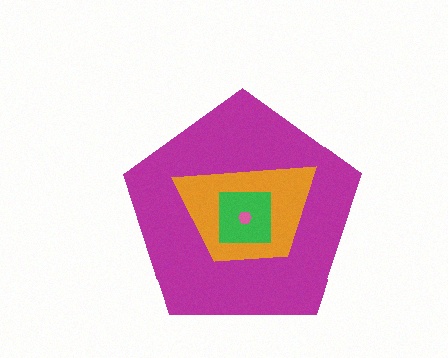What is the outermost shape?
The magenta pentagon.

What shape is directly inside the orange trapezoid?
The green square.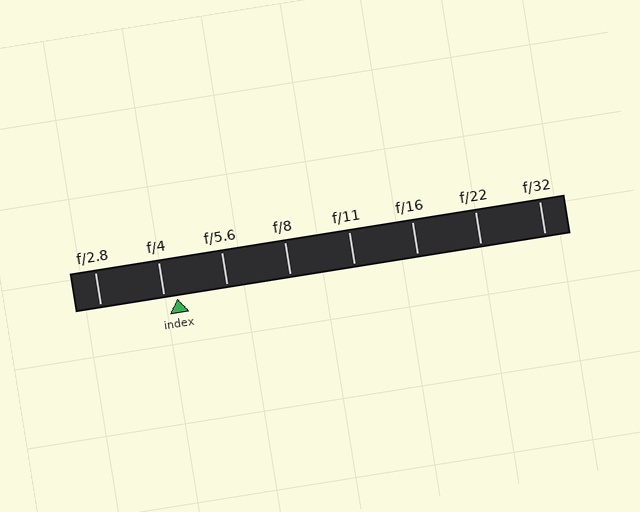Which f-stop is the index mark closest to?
The index mark is closest to f/4.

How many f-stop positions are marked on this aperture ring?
There are 8 f-stop positions marked.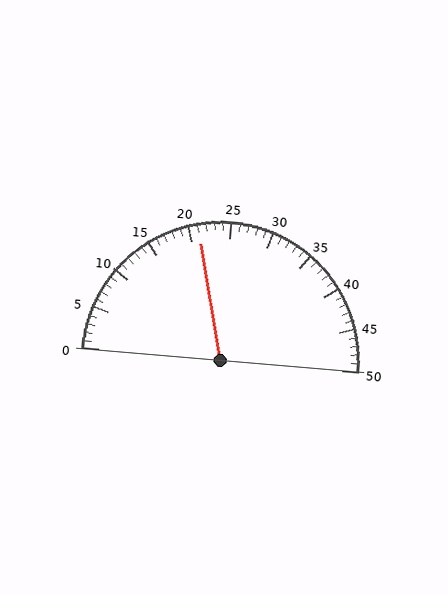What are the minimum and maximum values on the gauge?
The gauge ranges from 0 to 50.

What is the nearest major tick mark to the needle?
The nearest major tick mark is 20.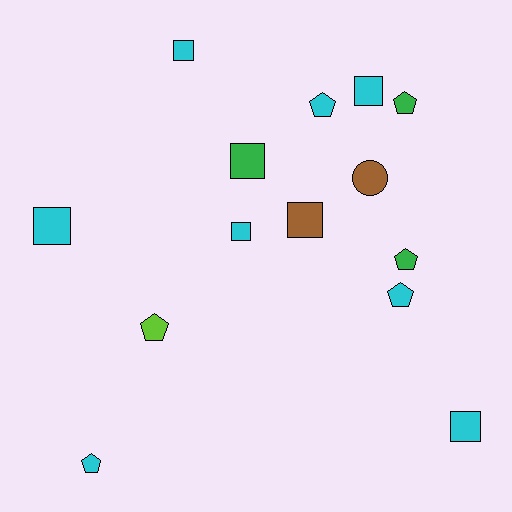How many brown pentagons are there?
There are no brown pentagons.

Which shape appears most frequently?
Square, with 7 objects.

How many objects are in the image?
There are 14 objects.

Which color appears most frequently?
Cyan, with 8 objects.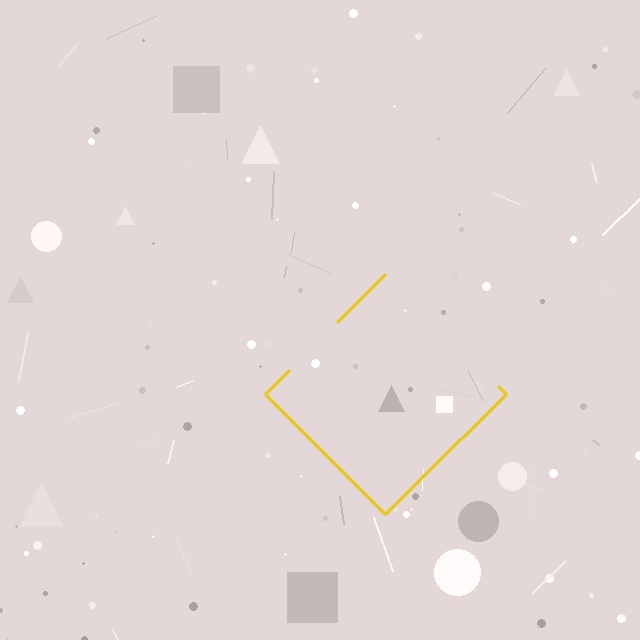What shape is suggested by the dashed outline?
The dashed outline suggests a diamond.